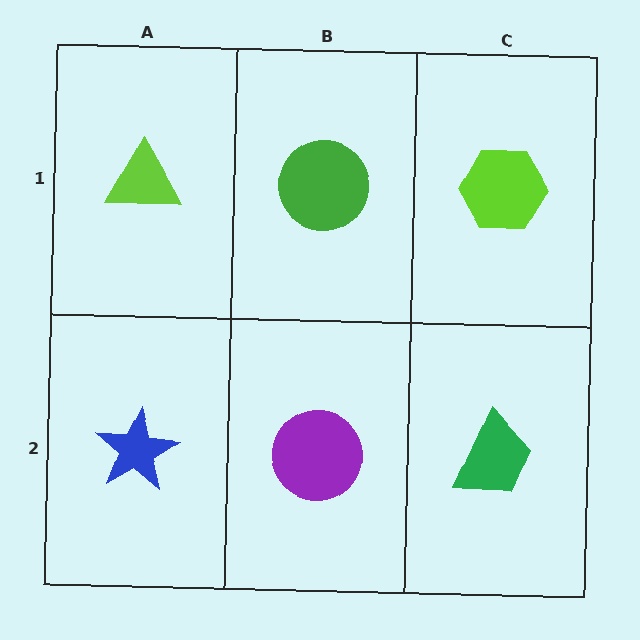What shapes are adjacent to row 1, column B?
A purple circle (row 2, column B), a lime triangle (row 1, column A), a lime hexagon (row 1, column C).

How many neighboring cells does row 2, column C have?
2.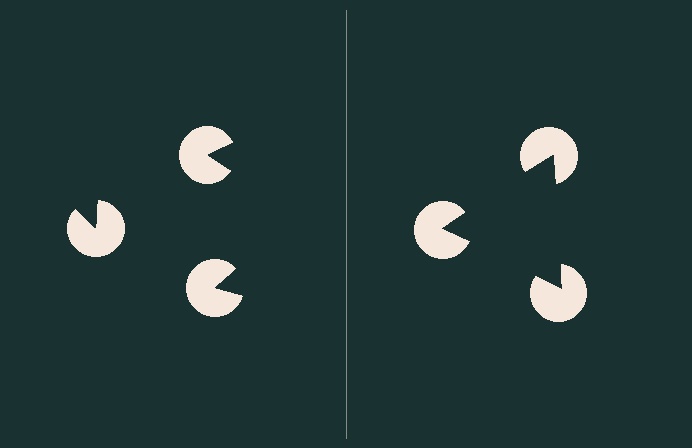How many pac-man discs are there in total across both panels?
6 — 3 on each side.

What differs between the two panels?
The pac-man discs are positioned identically on both sides; only the wedge orientations differ. On the right they align to a triangle; on the left they are misaligned.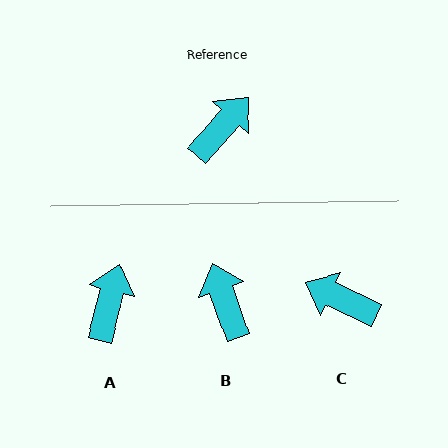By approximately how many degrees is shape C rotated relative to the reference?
Approximately 107 degrees counter-clockwise.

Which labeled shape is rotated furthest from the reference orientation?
C, about 107 degrees away.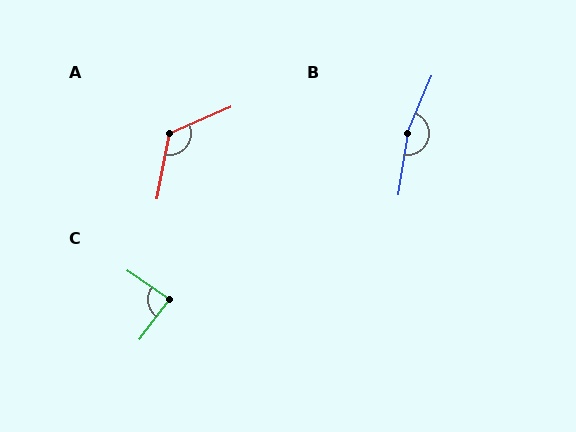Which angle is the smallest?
C, at approximately 88 degrees.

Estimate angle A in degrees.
Approximately 124 degrees.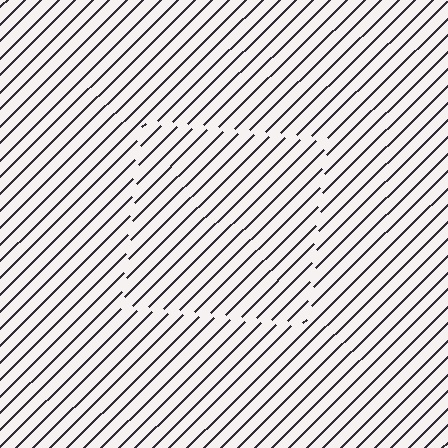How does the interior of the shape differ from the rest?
The interior of the shape contains the same grating, shifted by half a period — the contour is defined by the phase discontinuity where line-ends from the inner and outer gratings abut.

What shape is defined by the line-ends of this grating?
An illusory square. The interior of the shape contains the same grating, shifted by half a period — the contour is defined by the phase discontinuity where line-ends from the inner and outer gratings abut.